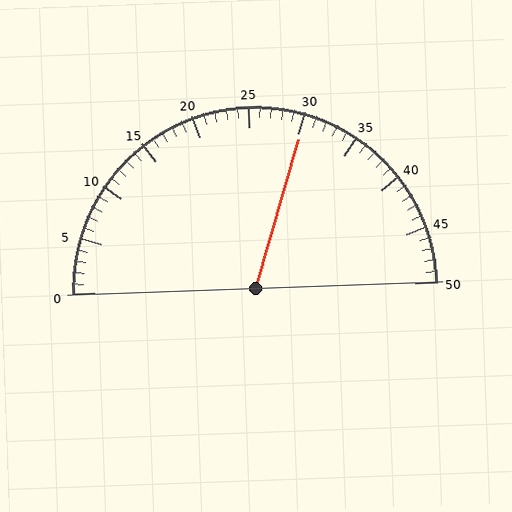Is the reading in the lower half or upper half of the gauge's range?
The reading is in the upper half of the range (0 to 50).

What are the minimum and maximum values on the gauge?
The gauge ranges from 0 to 50.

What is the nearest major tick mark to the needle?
The nearest major tick mark is 30.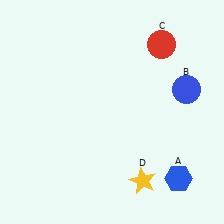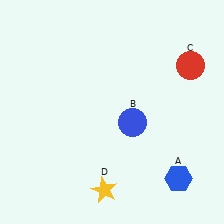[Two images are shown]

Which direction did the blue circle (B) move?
The blue circle (B) moved left.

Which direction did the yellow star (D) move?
The yellow star (D) moved left.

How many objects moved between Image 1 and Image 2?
3 objects moved between the two images.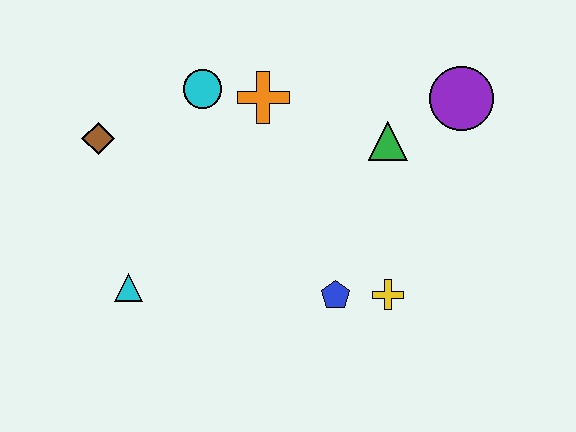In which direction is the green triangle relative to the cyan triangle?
The green triangle is to the right of the cyan triangle.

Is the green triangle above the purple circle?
No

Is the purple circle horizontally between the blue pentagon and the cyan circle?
No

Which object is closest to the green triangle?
The purple circle is closest to the green triangle.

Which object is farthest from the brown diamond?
The purple circle is farthest from the brown diamond.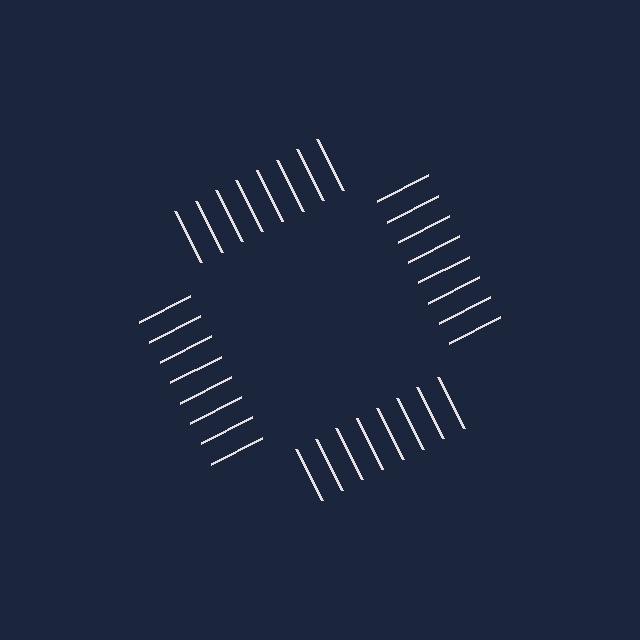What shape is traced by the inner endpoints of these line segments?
An illusory square — the line segments terminate on its edges but no continuous stroke is drawn.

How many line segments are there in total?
32 — 8 along each of the 4 edges.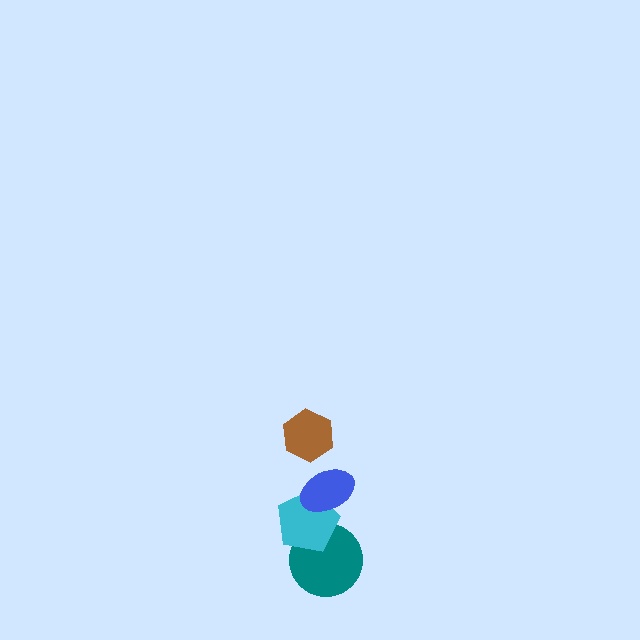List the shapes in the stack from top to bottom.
From top to bottom: the brown hexagon, the blue ellipse, the cyan pentagon, the teal circle.